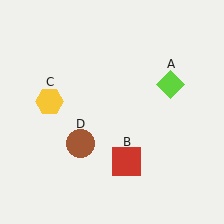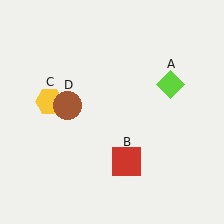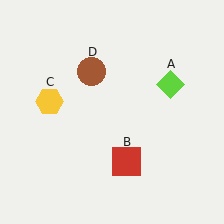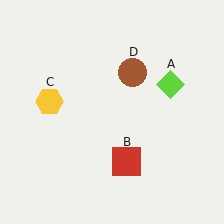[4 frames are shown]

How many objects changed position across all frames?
1 object changed position: brown circle (object D).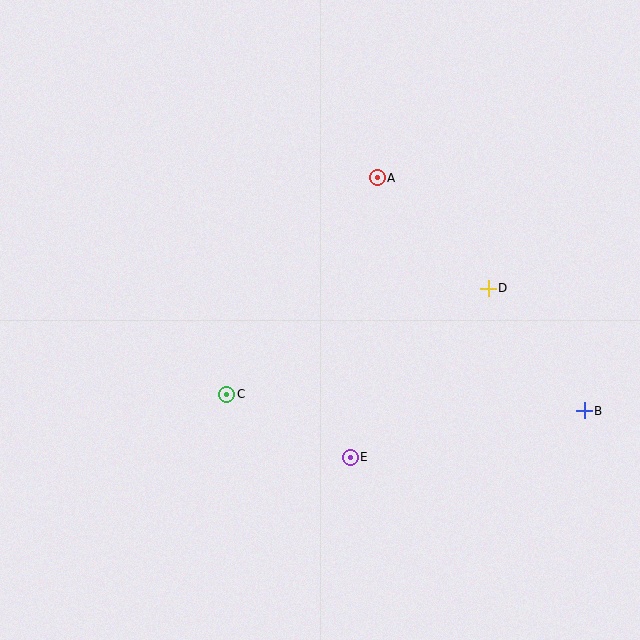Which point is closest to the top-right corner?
Point A is closest to the top-right corner.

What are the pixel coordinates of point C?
Point C is at (227, 394).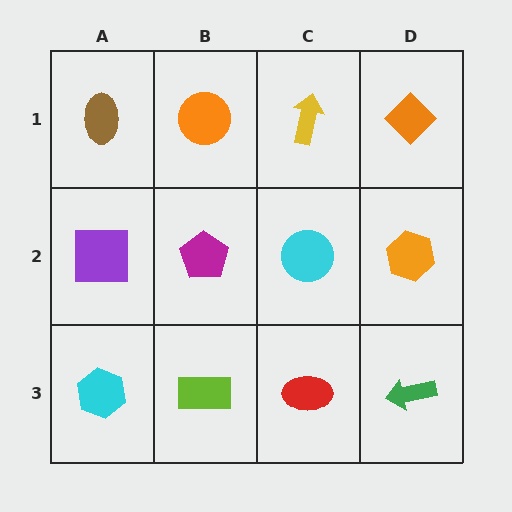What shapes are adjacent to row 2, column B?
An orange circle (row 1, column B), a lime rectangle (row 3, column B), a purple square (row 2, column A), a cyan circle (row 2, column C).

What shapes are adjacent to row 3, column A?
A purple square (row 2, column A), a lime rectangle (row 3, column B).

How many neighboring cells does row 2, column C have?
4.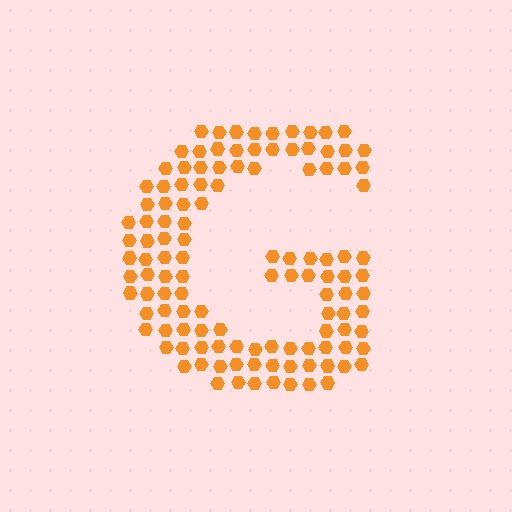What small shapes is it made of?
It is made of small hexagons.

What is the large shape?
The large shape is the letter G.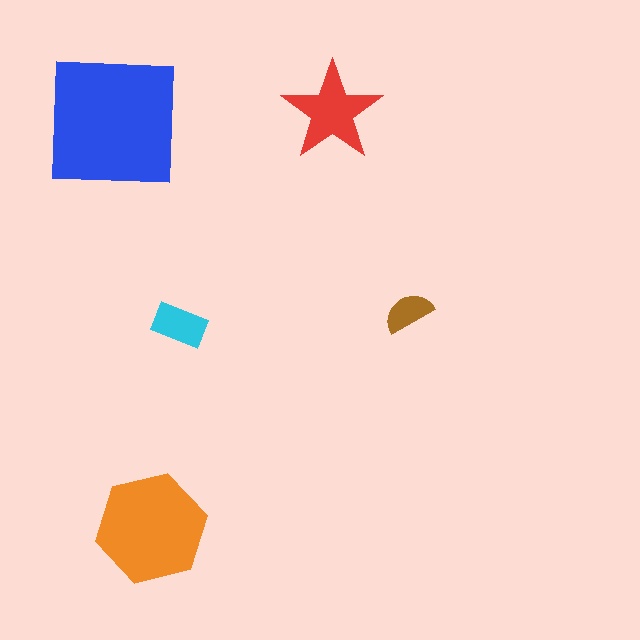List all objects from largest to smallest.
The blue square, the orange hexagon, the red star, the cyan rectangle, the brown semicircle.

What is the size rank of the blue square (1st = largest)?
1st.